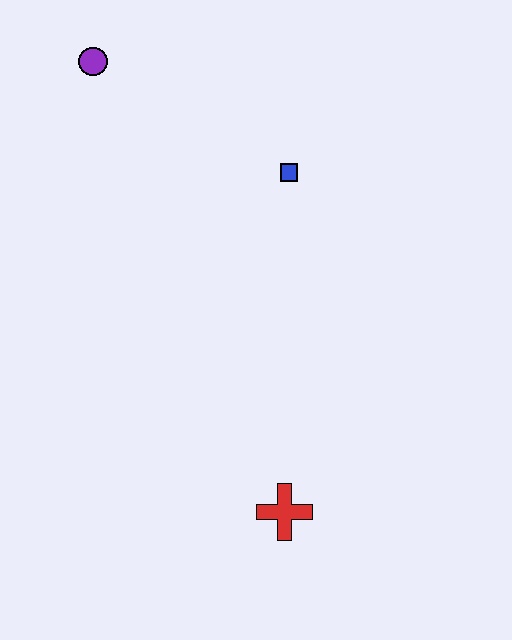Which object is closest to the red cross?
The blue square is closest to the red cross.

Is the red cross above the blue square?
No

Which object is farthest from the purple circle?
The red cross is farthest from the purple circle.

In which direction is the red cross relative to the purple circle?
The red cross is below the purple circle.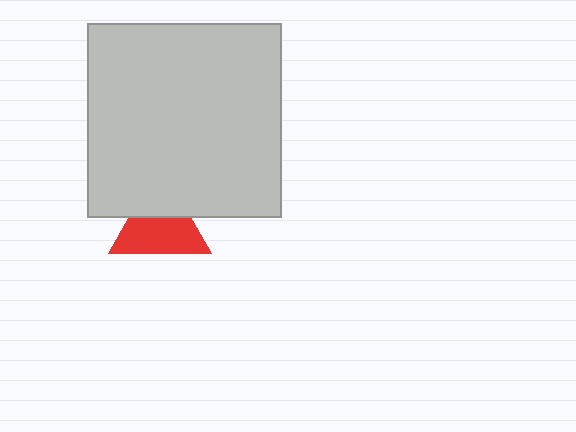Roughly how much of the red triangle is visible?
About half of it is visible (roughly 63%).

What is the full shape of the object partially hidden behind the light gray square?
The partially hidden object is a red triangle.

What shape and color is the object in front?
The object in front is a light gray square.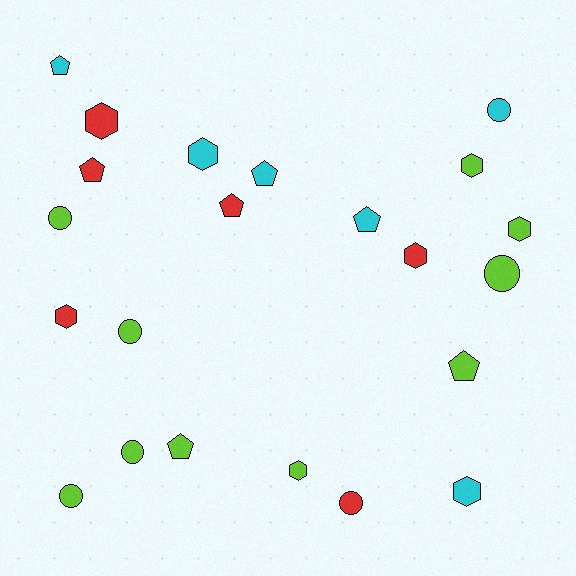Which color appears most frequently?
Lime, with 10 objects.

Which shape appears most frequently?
Hexagon, with 8 objects.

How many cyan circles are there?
There is 1 cyan circle.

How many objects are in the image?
There are 22 objects.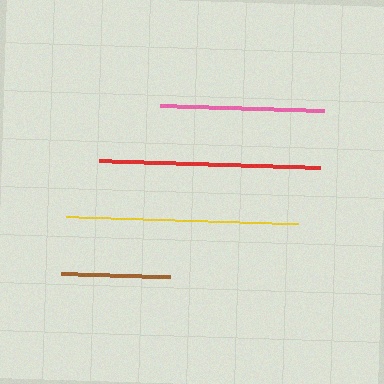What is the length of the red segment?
The red segment is approximately 221 pixels long.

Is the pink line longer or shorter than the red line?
The red line is longer than the pink line.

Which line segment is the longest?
The yellow line is the longest at approximately 232 pixels.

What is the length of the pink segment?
The pink segment is approximately 164 pixels long.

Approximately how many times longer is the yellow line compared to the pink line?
The yellow line is approximately 1.4 times the length of the pink line.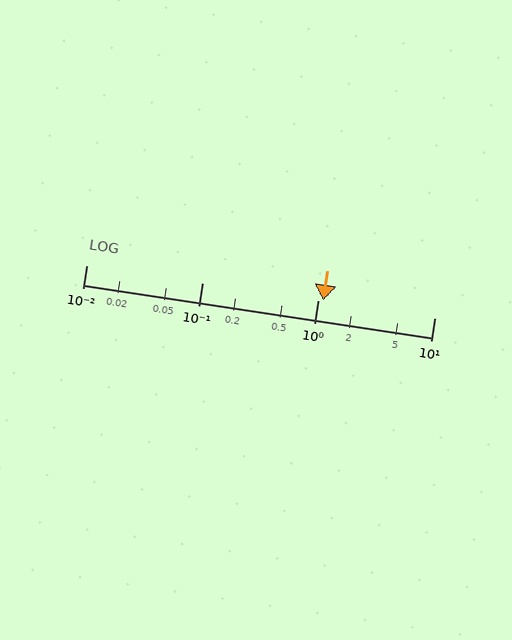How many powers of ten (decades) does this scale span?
The scale spans 3 decades, from 0.01 to 10.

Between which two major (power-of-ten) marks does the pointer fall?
The pointer is between 1 and 10.